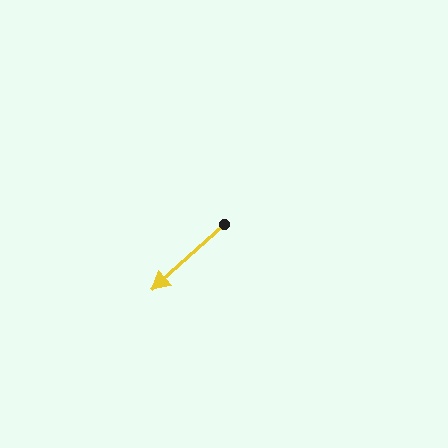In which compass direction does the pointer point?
Southwest.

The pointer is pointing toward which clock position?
Roughly 8 o'clock.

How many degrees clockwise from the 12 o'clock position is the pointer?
Approximately 228 degrees.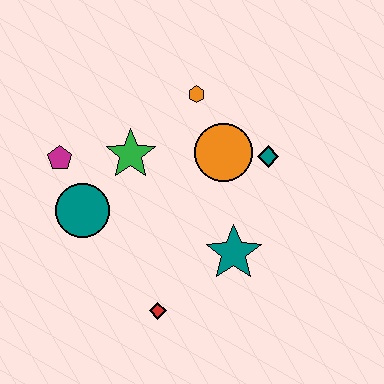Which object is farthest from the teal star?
The magenta pentagon is farthest from the teal star.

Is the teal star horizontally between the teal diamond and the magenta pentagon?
Yes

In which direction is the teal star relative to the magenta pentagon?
The teal star is to the right of the magenta pentagon.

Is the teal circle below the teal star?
No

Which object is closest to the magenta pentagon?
The teal circle is closest to the magenta pentagon.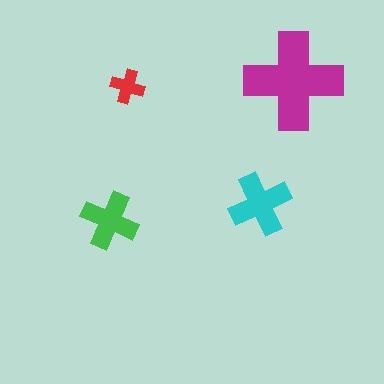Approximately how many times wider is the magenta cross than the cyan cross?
About 1.5 times wider.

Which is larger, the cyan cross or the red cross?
The cyan one.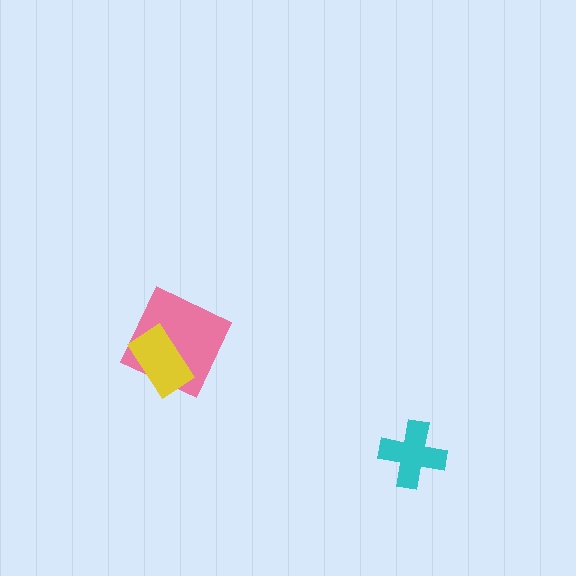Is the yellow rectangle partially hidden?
No, no other shape covers it.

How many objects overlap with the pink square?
1 object overlaps with the pink square.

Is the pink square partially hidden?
Yes, it is partially covered by another shape.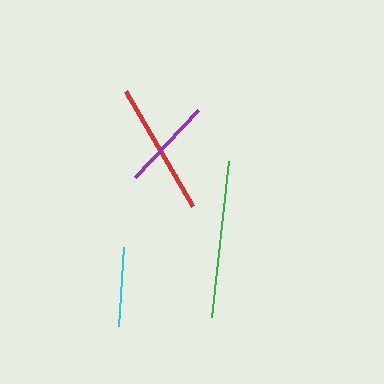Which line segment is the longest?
The green line is the longest at approximately 158 pixels.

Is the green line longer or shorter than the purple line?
The green line is longer than the purple line.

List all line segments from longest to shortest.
From longest to shortest: green, red, purple, cyan.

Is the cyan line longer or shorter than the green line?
The green line is longer than the cyan line.